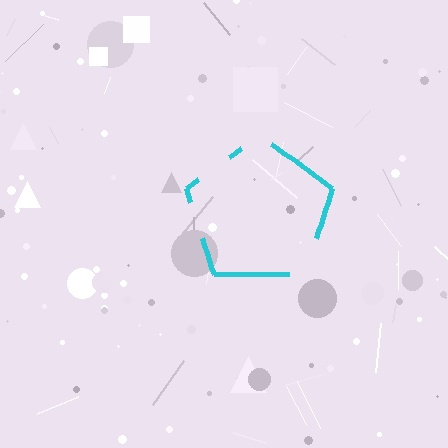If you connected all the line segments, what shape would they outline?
They would outline a pentagon.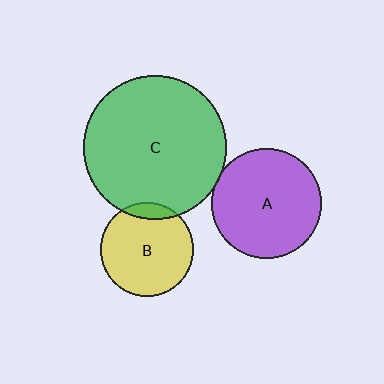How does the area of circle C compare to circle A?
Approximately 1.7 times.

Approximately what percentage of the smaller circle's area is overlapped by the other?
Approximately 10%.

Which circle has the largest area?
Circle C (green).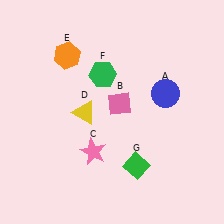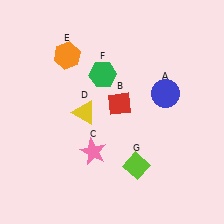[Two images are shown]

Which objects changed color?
B changed from pink to red. G changed from green to lime.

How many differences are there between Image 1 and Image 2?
There are 2 differences between the two images.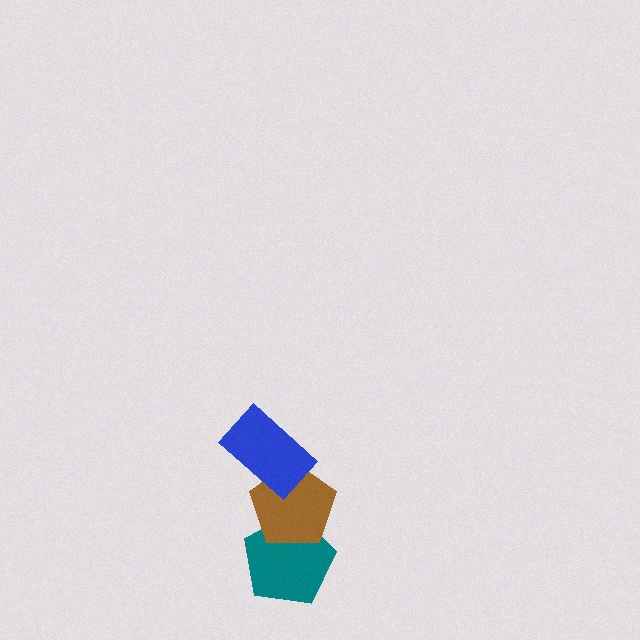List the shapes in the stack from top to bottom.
From top to bottom: the blue rectangle, the brown pentagon, the teal pentagon.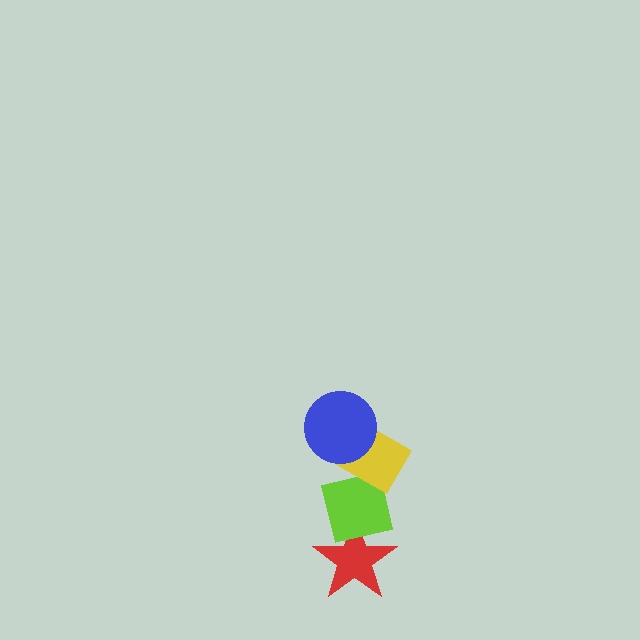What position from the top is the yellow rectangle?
The yellow rectangle is 2nd from the top.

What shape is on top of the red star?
The lime square is on top of the red star.